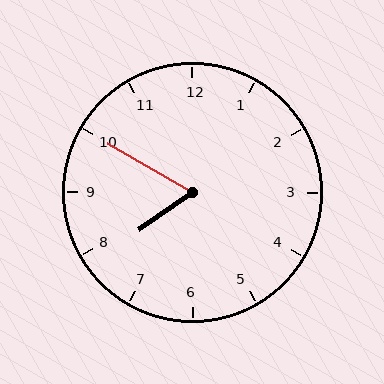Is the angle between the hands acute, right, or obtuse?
It is acute.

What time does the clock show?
7:50.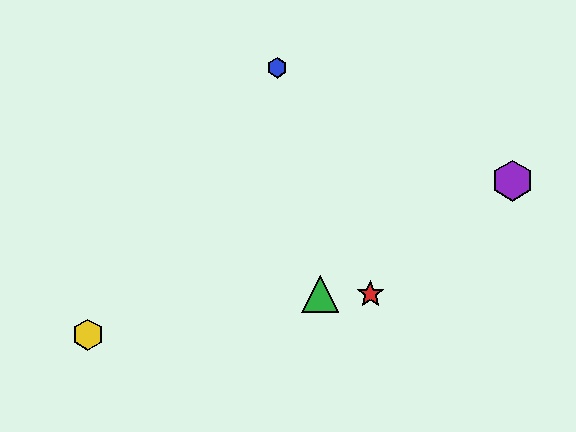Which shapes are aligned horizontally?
The red star, the green triangle are aligned horizontally.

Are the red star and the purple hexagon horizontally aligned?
No, the red star is at y≈294 and the purple hexagon is at y≈181.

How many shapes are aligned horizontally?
2 shapes (the red star, the green triangle) are aligned horizontally.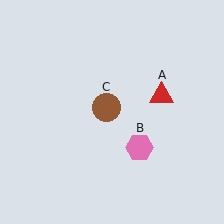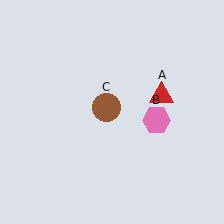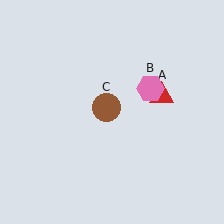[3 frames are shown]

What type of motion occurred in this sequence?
The pink hexagon (object B) rotated counterclockwise around the center of the scene.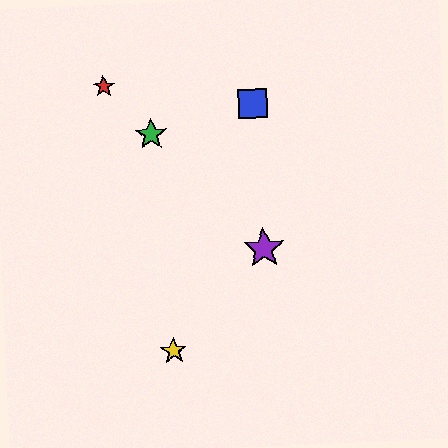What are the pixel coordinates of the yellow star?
The yellow star is at (174, 351).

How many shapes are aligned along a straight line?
3 shapes (the red star, the green star, the purple star) are aligned along a straight line.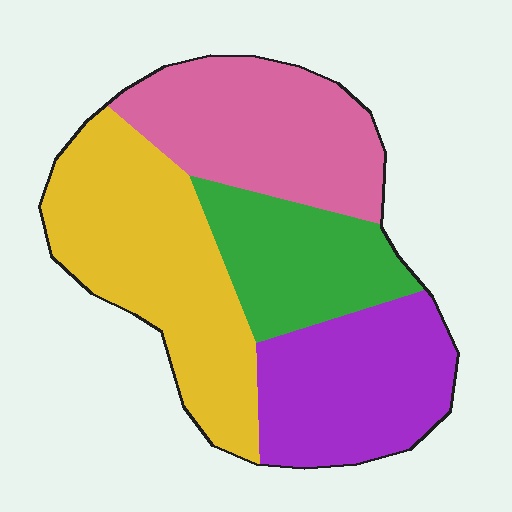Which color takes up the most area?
Yellow, at roughly 35%.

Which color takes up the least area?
Green, at roughly 20%.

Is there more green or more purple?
Purple.